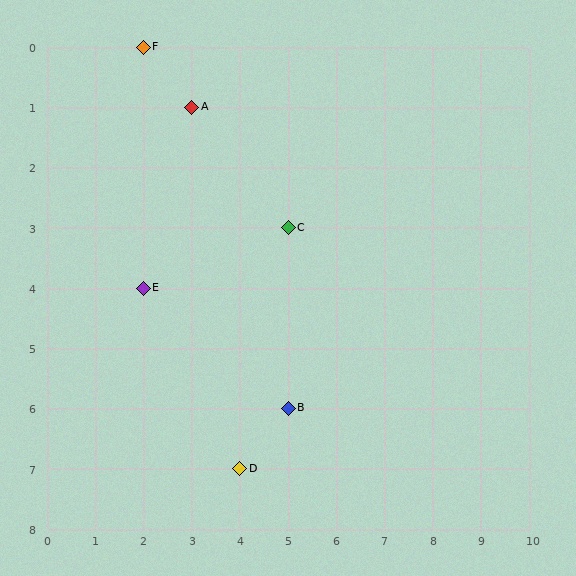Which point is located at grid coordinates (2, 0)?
Point F is at (2, 0).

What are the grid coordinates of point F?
Point F is at grid coordinates (2, 0).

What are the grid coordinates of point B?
Point B is at grid coordinates (5, 6).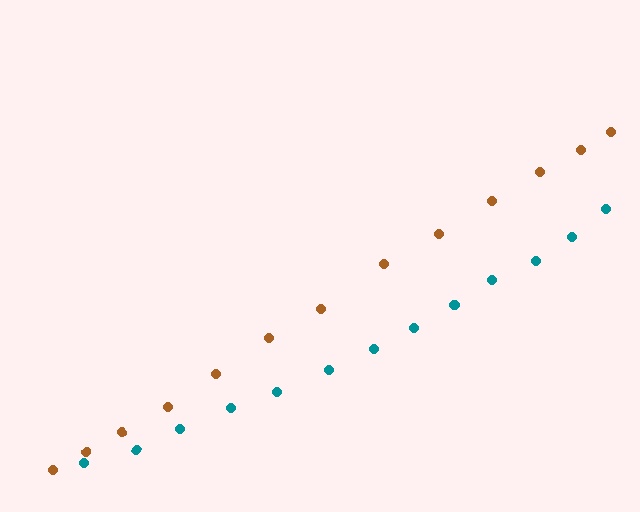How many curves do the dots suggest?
There are 2 distinct paths.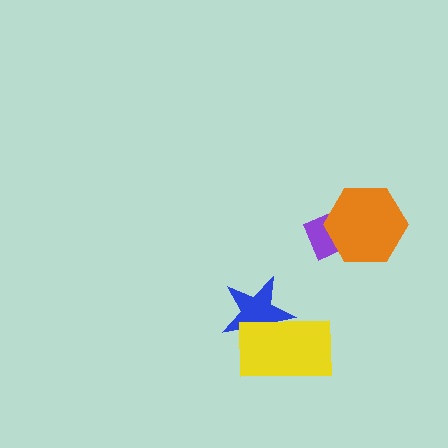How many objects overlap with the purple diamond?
1 object overlaps with the purple diamond.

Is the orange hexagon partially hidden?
No, no other shape covers it.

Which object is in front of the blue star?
The yellow rectangle is in front of the blue star.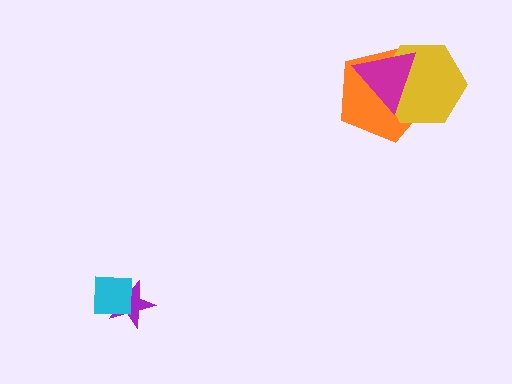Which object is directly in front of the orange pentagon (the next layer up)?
The yellow hexagon is directly in front of the orange pentagon.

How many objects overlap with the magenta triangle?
2 objects overlap with the magenta triangle.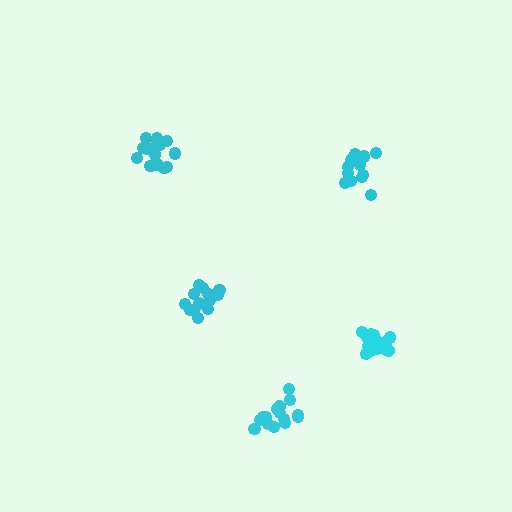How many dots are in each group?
Group 1: 14 dots, Group 2: 16 dots, Group 3: 13 dots, Group 4: 19 dots, Group 5: 16 dots (78 total).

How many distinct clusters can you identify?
There are 5 distinct clusters.